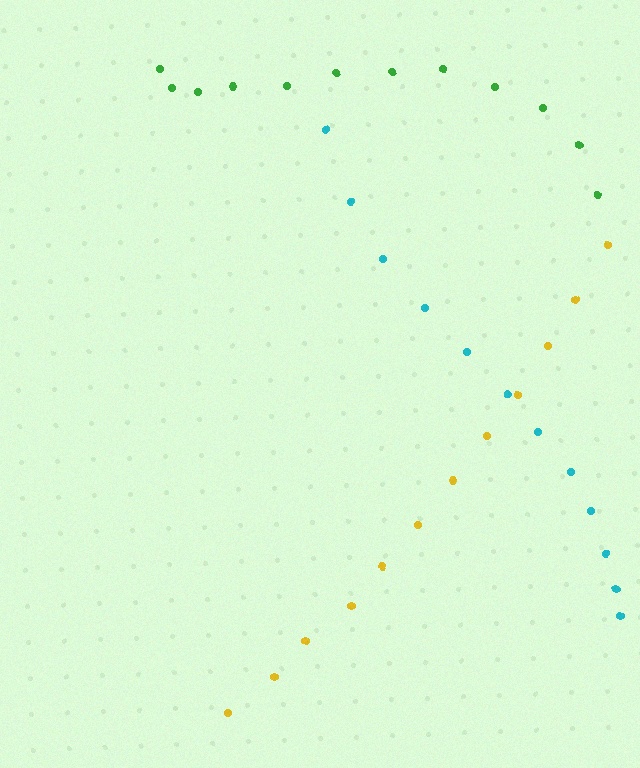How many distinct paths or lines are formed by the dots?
There are 3 distinct paths.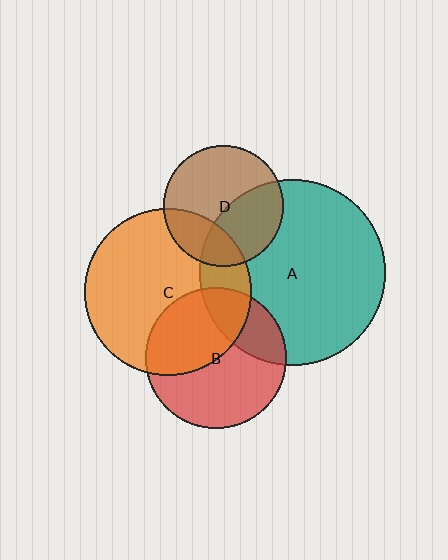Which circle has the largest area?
Circle A (teal).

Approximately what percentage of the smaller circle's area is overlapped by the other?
Approximately 25%.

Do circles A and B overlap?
Yes.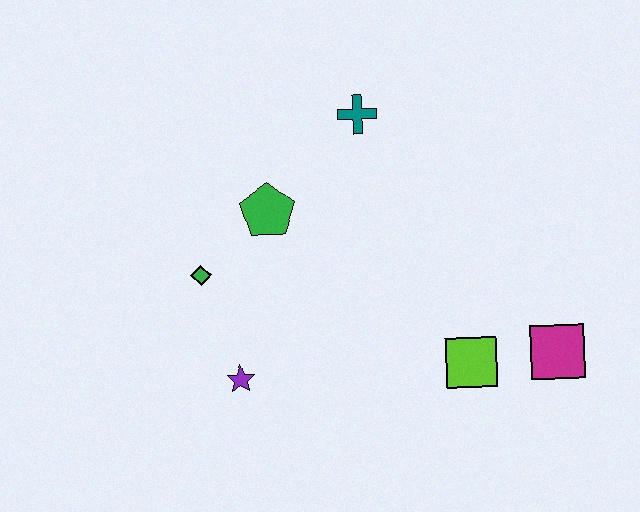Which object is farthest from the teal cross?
The magenta square is farthest from the teal cross.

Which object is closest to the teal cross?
The green pentagon is closest to the teal cross.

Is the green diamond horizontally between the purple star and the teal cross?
No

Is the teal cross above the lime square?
Yes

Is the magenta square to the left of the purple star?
No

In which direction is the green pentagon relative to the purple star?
The green pentagon is above the purple star.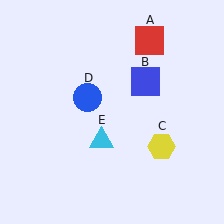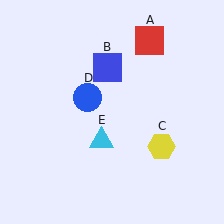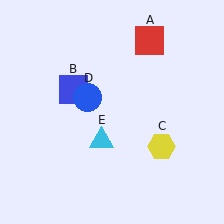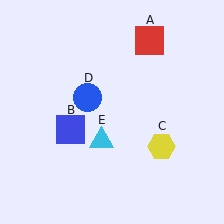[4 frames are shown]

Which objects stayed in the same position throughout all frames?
Red square (object A) and yellow hexagon (object C) and blue circle (object D) and cyan triangle (object E) remained stationary.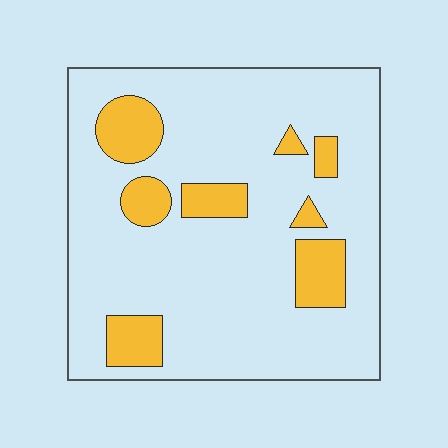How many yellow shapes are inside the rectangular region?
8.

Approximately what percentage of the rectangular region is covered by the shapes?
Approximately 15%.